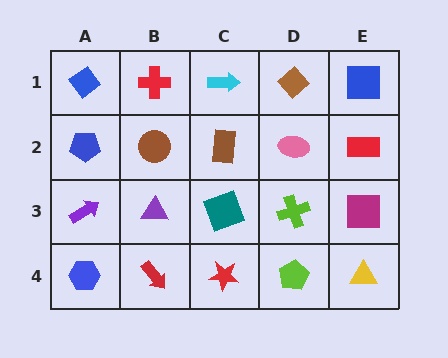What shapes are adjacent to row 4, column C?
A teal square (row 3, column C), a red arrow (row 4, column B), a lime pentagon (row 4, column D).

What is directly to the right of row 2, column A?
A brown circle.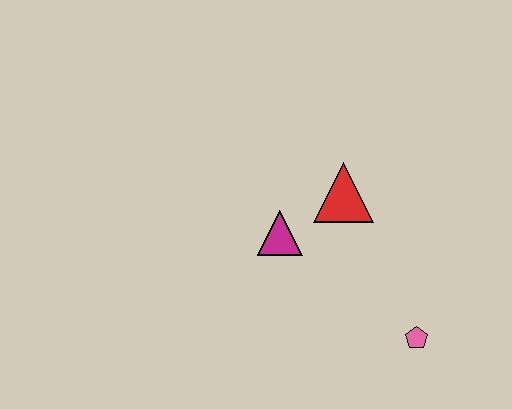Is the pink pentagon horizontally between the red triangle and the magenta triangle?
No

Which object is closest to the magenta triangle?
The red triangle is closest to the magenta triangle.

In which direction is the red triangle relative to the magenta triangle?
The red triangle is to the right of the magenta triangle.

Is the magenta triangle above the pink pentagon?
Yes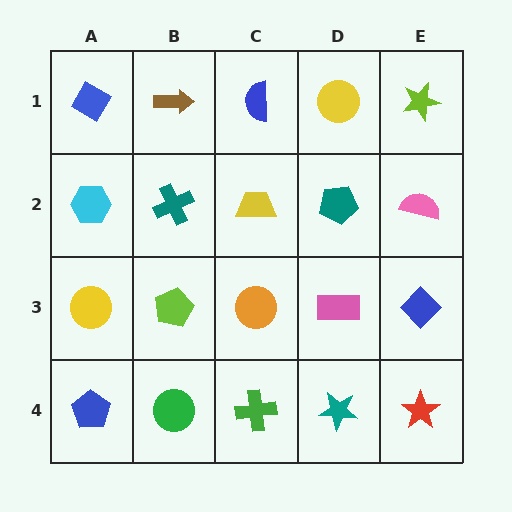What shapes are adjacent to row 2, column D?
A yellow circle (row 1, column D), a pink rectangle (row 3, column D), a yellow trapezoid (row 2, column C), a pink semicircle (row 2, column E).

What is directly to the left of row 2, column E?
A teal pentagon.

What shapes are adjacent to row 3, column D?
A teal pentagon (row 2, column D), a teal star (row 4, column D), an orange circle (row 3, column C), a blue diamond (row 3, column E).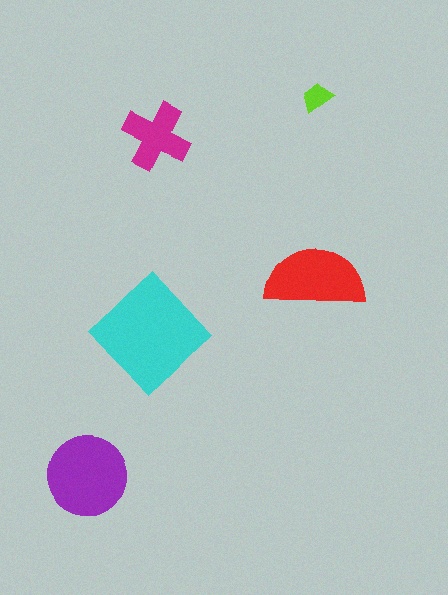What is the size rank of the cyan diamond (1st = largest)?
1st.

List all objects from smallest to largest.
The lime trapezoid, the magenta cross, the red semicircle, the purple circle, the cyan diamond.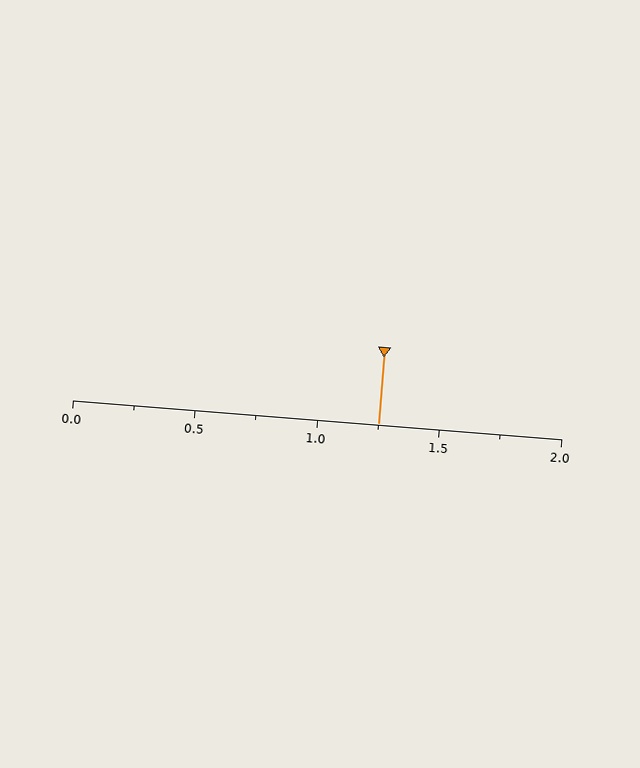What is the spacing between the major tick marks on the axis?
The major ticks are spaced 0.5 apart.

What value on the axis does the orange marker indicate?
The marker indicates approximately 1.25.